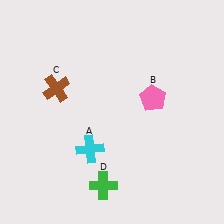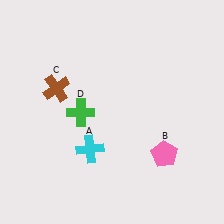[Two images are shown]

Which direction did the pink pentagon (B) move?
The pink pentagon (B) moved down.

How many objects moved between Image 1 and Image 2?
2 objects moved between the two images.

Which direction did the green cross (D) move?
The green cross (D) moved up.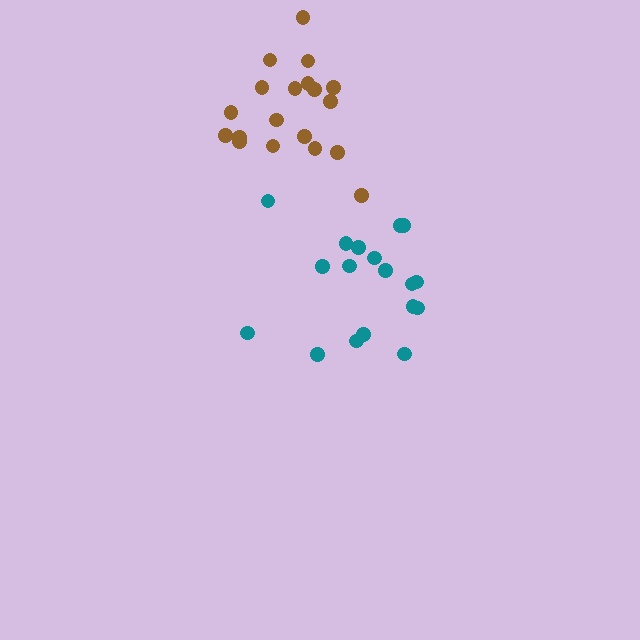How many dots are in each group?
Group 1: 19 dots, Group 2: 18 dots (37 total).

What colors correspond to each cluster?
The clusters are colored: brown, teal.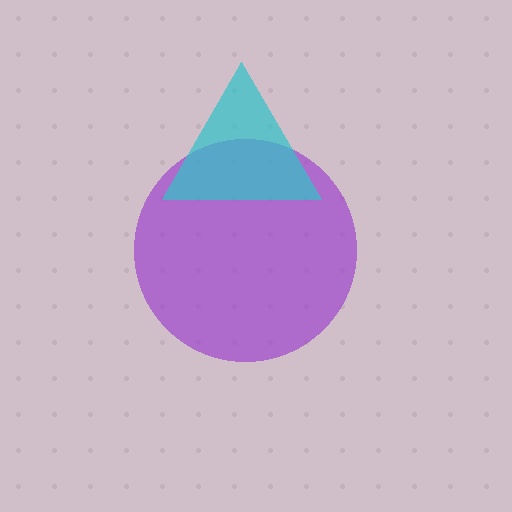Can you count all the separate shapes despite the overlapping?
Yes, there are 2 separate shapes.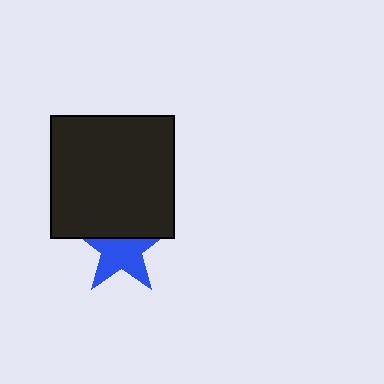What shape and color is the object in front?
The object in front is a black square.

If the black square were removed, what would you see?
You would see the complete blue star.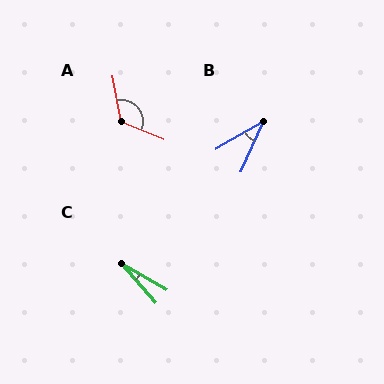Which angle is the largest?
A, at approximately 123 degrees.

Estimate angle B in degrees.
Approximately 36 degrees.